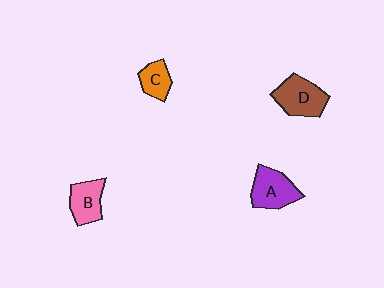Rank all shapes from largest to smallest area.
From largest to smallest: D (brown), A (purple), B (pink), C (orange).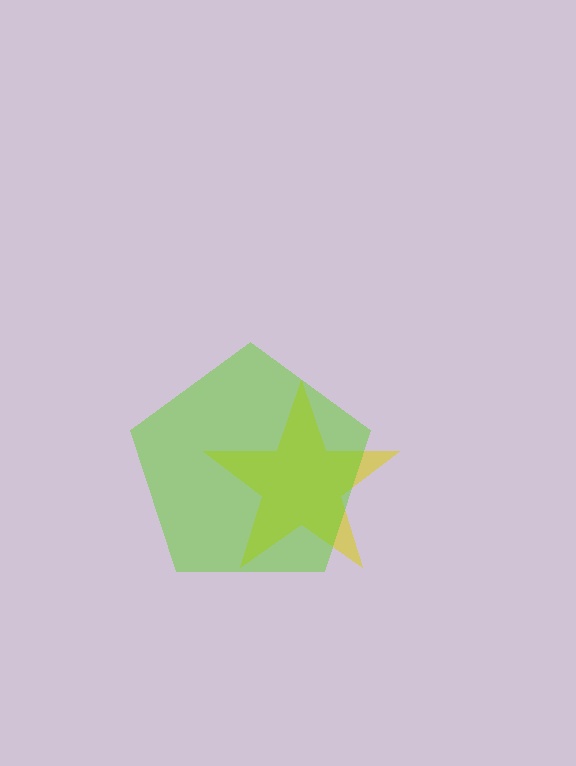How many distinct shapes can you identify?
There are 2 distinct shapes: a yellow star, a lime pentagon.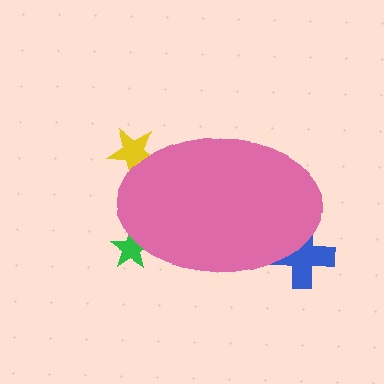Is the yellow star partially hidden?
Yes, the yellow star is partially hidden behind the pink ellipse.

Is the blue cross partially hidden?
Yes, the blue cross is partially hidden behind the pink ellipse.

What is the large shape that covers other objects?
A pink ellipse.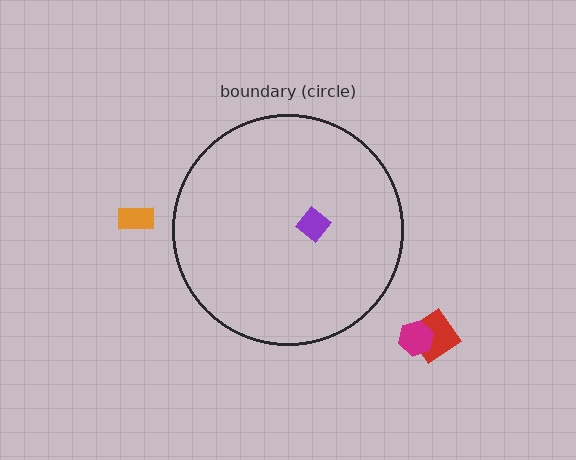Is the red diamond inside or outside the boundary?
Outside.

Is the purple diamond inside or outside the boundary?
Inside.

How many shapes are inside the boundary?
1 inside, 3 outside.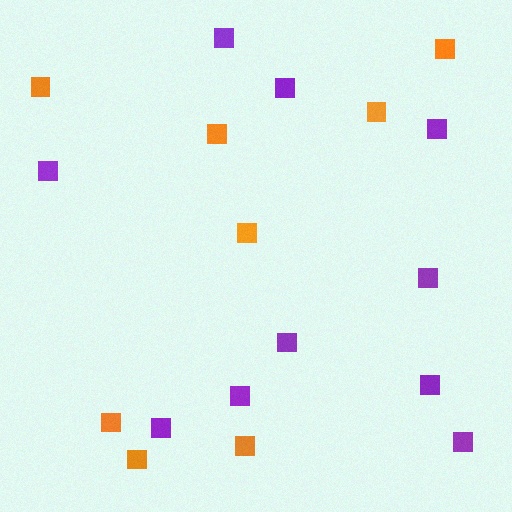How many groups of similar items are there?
There are 2 groups: one group of purple squares (10) and one group of orange squares (8).